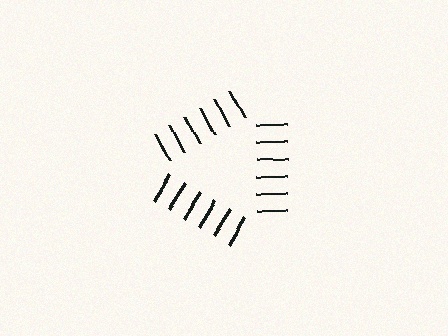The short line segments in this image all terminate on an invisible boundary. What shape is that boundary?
An illusory triangle — the line segments terminate on its edges but no continuous stroke is drawn.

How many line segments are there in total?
18 — 6 along each of the 3 edges.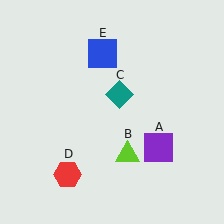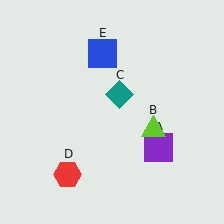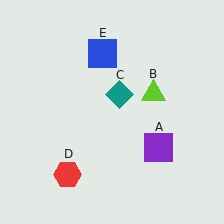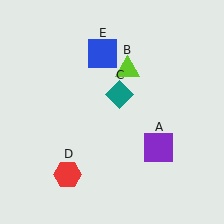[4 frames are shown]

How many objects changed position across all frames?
1 object changed position: lime triangle (object B).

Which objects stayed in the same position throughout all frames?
Purple square (object A) and teal diamond (object C) and red hexagon (object D) and blue square (object E) remained stationary.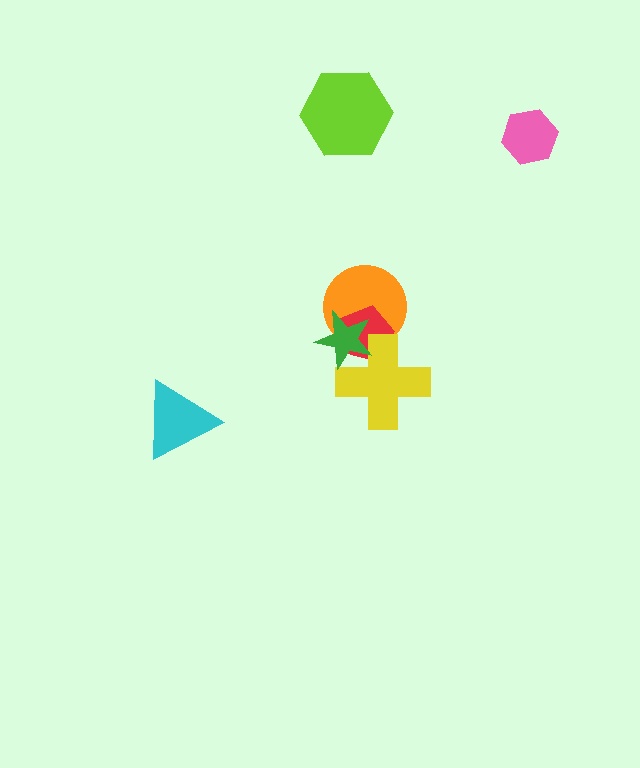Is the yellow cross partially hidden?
Yes, it is partially covered by another shape.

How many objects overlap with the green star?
3 objects overlap with the green star.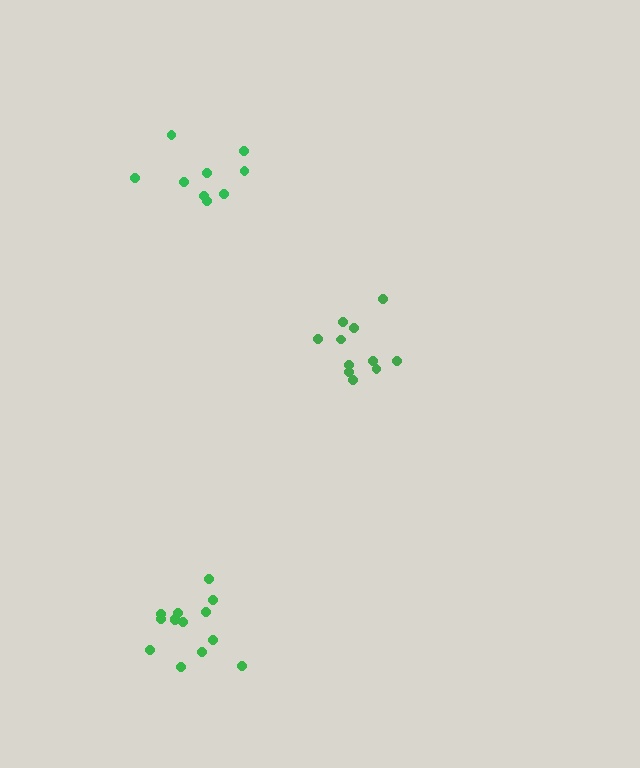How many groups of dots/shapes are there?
There are 3 groups.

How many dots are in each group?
Group 1: 14 dots, Group 2: 11 dots, Group 3: 9 dots (34 total).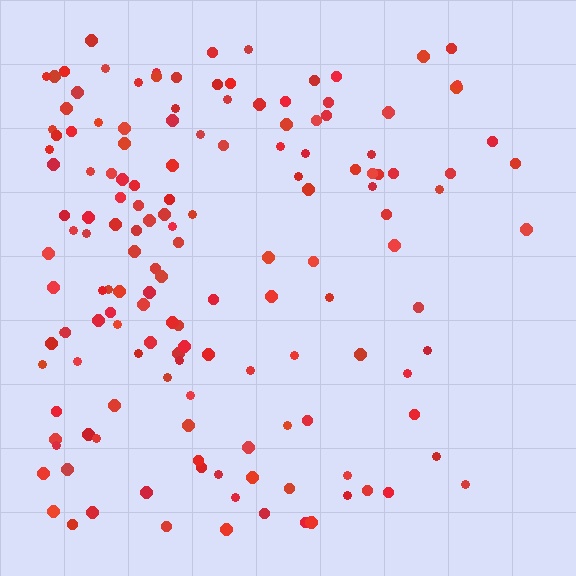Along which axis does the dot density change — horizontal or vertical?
Horizontal.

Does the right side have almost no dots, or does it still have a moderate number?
Still a moderate number, just noticeably fewer than the left.